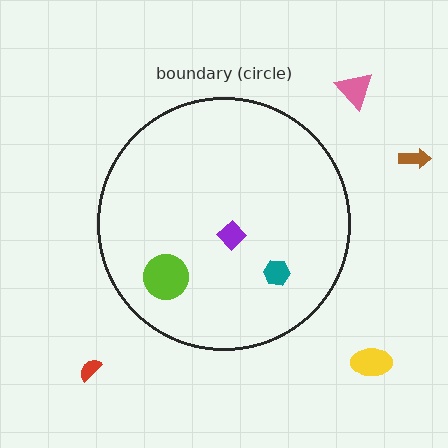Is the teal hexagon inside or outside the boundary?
Inside.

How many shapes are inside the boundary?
3 inside, 4 outside.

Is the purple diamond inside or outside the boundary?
Inside.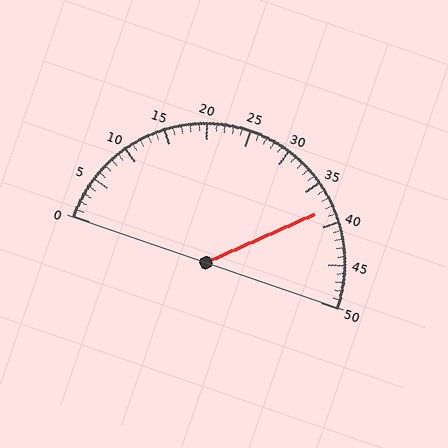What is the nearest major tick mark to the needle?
The nearest major tick mark is 40.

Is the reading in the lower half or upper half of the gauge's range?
The reading is in the upper half of the range (0 to 50).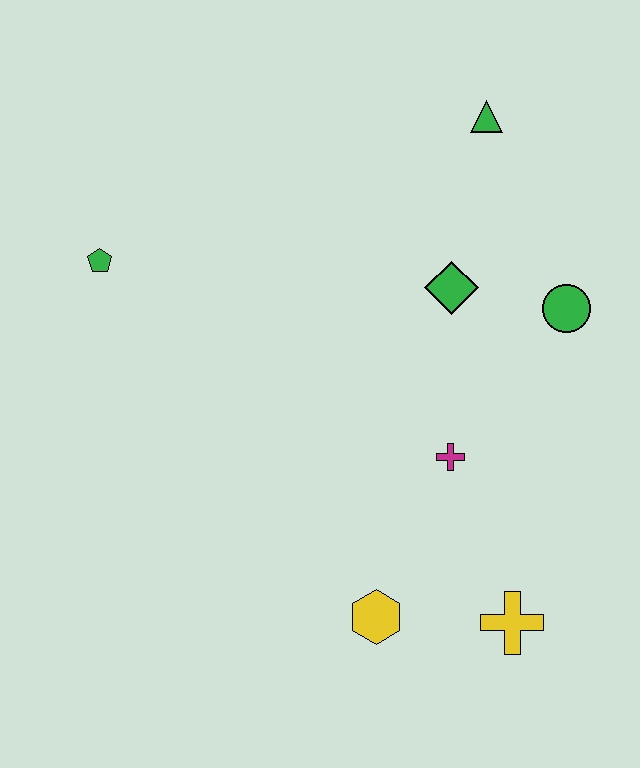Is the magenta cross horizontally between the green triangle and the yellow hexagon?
Yes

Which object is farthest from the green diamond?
The green pentagon is farthest from the green diamond.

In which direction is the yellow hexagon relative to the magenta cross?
The yellow hexagon is below the magenta cross.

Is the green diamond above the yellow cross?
Yes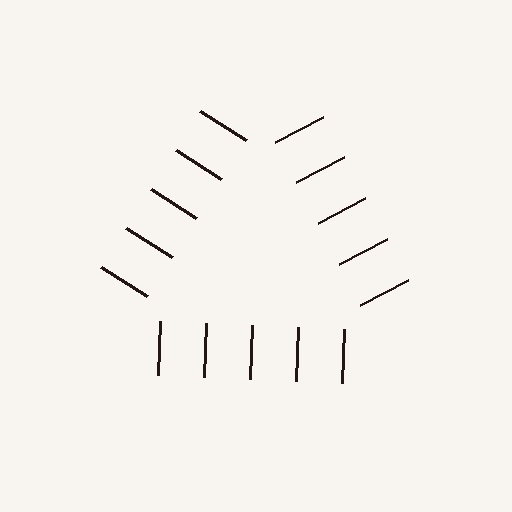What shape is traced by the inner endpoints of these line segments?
An illusory triangle — the line segments terminate on its edges but no continuous stroke is drawn.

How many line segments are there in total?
15 — 5 along each of the 3 edges.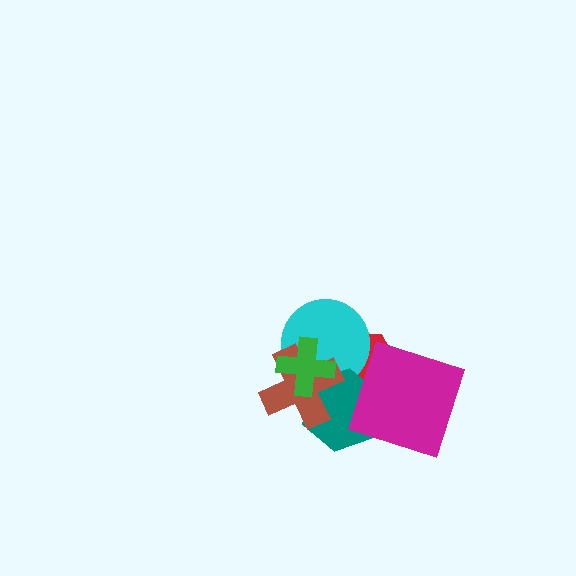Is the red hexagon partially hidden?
Yes, it is partially covered by another shape.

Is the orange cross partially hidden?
Yes, it is partially covered by another shape.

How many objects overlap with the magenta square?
3 objects overlap with the magenta square.